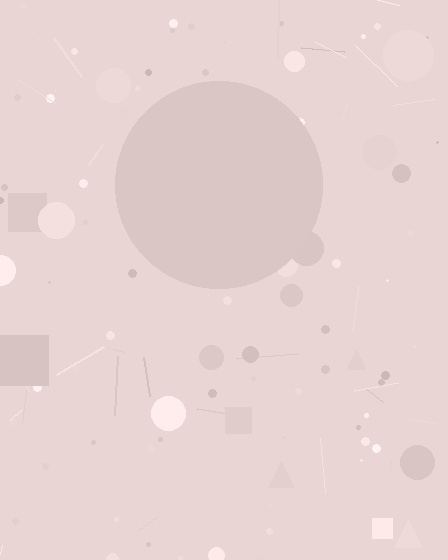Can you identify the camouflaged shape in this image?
The camouflaged shape is a circle.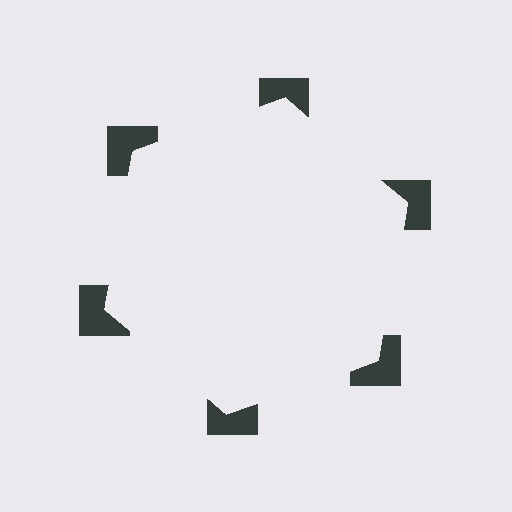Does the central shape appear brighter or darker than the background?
It typically appears slightly brighter than the background, even though no actual brightness change is drawn.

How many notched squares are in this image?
There are 6 — one at each vertex of the illusory hexagon.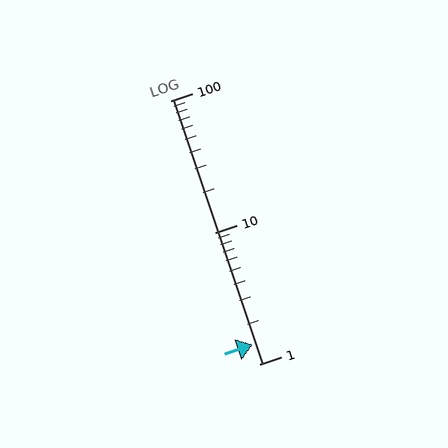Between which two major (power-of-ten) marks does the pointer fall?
The pointer is between 1 and 10.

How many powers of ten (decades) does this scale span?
The scale spans 2 decades, from 1 to 100.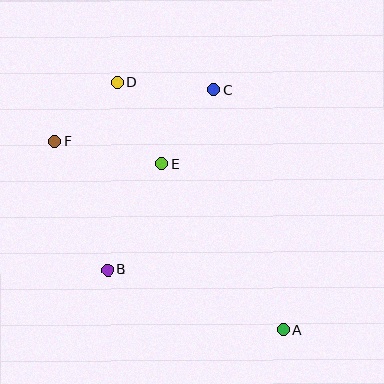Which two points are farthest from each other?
Points A and D are farthest from each other.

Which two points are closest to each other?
Points D and F are closest to each other.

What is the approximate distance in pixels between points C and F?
The distance between C and F is approximately 168 pixels.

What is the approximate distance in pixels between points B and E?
The distance between B and E is approximately 118 pixels.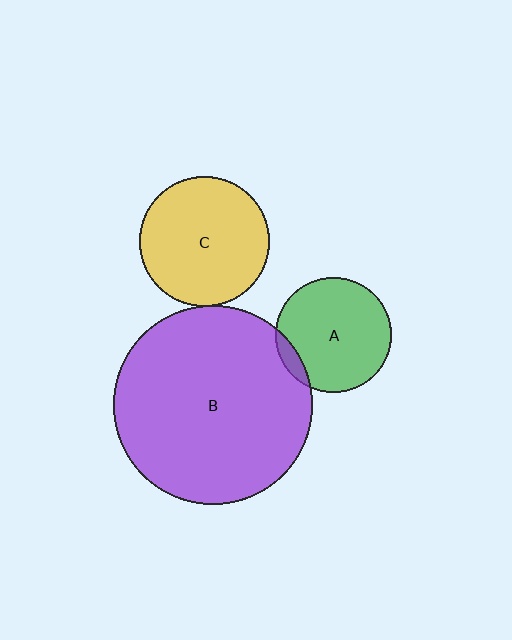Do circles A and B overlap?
Yes.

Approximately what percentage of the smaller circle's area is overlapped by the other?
Approximately 10%.